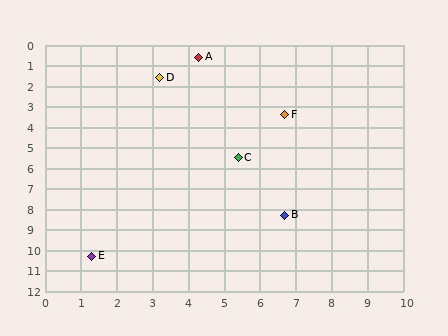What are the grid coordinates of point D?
Point D is at approximately (3.2, 1.6).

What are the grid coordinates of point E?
Point E is at approximately (1.3, 10.3).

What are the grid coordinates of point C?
Point C is at approximately (5.4, 5.5).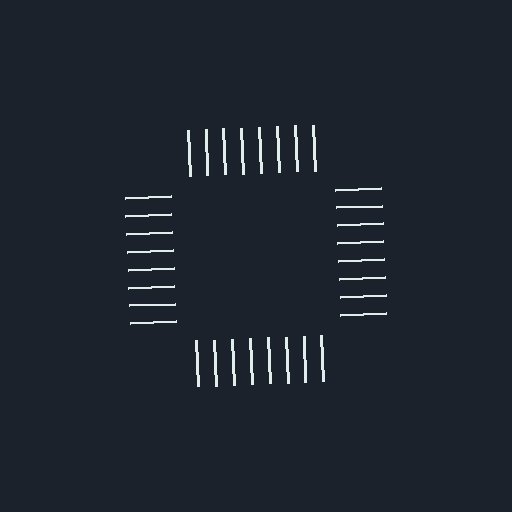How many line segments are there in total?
32 — 8 along each of the 4 edges.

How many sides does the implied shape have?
4 sides — the line-ends trace a square.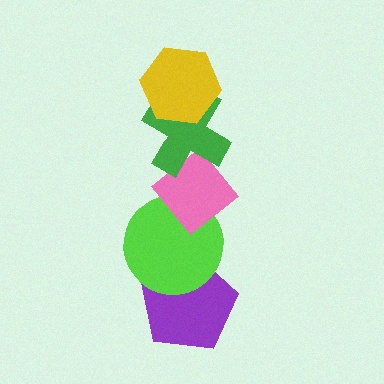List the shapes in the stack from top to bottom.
From top to bottom: the yellow hexagon, the green cross, the pink diamond, the lime circle, the purple pentagon.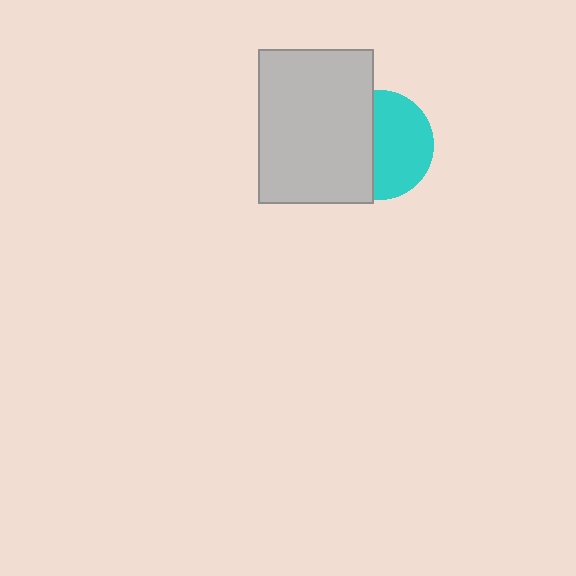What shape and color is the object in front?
The object in front is a light gray rectangle.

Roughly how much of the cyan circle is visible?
About half of it is visible (roughly 57%).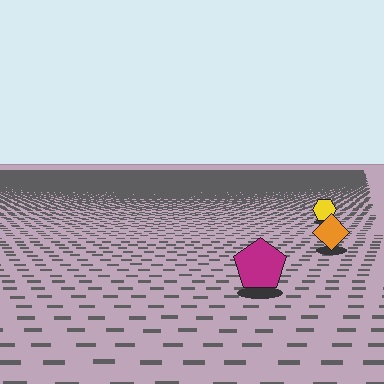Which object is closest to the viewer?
The magenta pentagon is closest. The texture marks near it are larger and more spread out.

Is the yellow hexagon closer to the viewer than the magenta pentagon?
No. The magenta pentagon is closer — you can tell from the texture gradient: the ground texture is coarser near it.